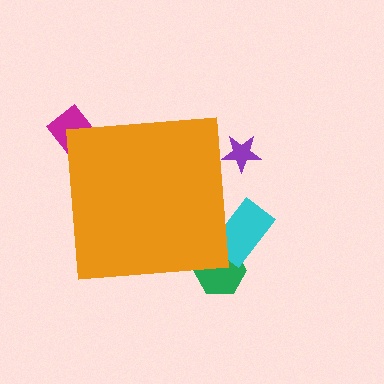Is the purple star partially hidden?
Yes, the purple star is partially hidden behind the orange square.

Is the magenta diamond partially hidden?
Yes, the magenta diamond is partially hidden behind the orange square.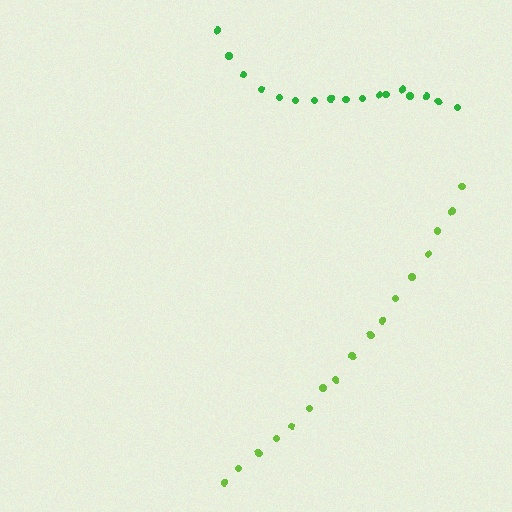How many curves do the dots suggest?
There are 2 distinct paths.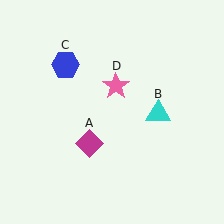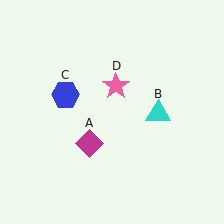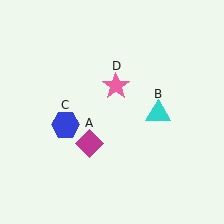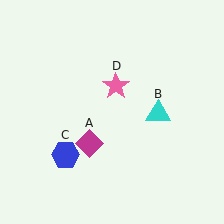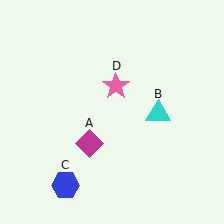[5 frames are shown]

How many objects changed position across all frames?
1 object changed position: blue hexagon (object C).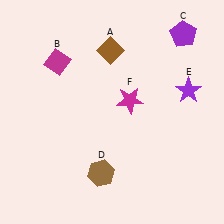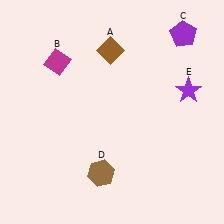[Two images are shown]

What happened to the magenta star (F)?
The magenta star (F) was removed in Image 2. It was in the top-right area of Image 1.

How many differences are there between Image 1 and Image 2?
There is 1 difference between the two images.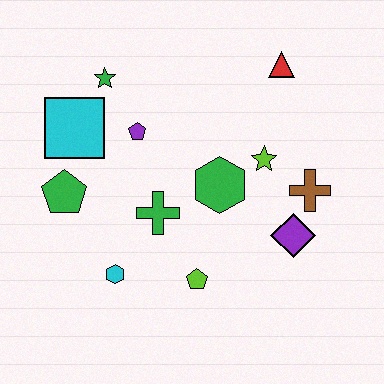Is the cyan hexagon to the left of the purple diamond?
Yes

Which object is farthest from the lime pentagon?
The red triangle is farthest from the lime pentagon.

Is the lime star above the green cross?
Yes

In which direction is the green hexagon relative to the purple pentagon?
The green hexagon is to the right of the purple pentagon.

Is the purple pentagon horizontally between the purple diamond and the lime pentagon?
No